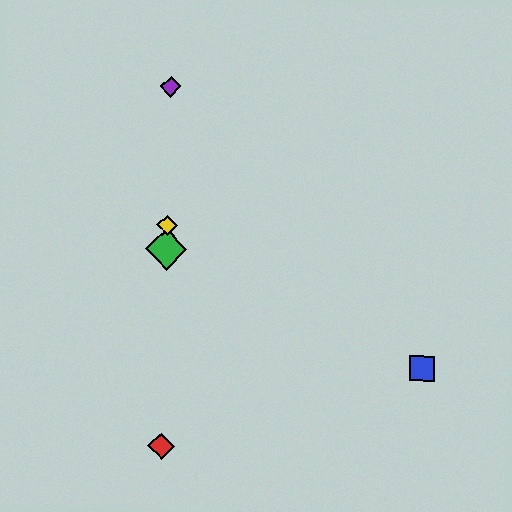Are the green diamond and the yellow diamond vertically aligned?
Yes, both are at x≈166.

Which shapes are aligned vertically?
The red diamond, the green diamond, the yellow diamond, the purple diamond are aligned vertically.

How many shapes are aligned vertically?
4 shapes (the red diamond, the green diamond, the yellow diamond, the purple diamond) are aligned vertically.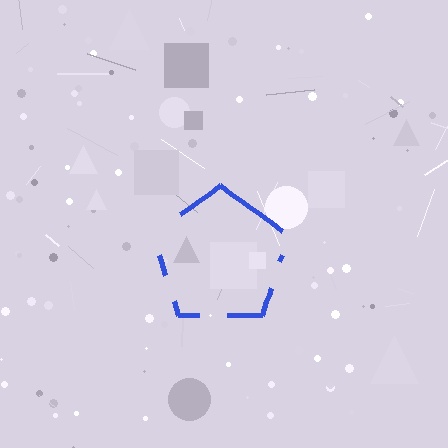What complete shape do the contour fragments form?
The contour fragments form a pentagon.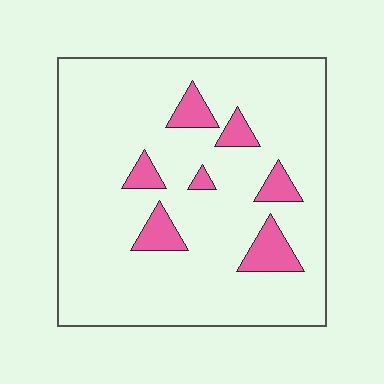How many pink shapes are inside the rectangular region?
7.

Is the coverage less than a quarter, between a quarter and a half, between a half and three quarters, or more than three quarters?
Less than a quarter.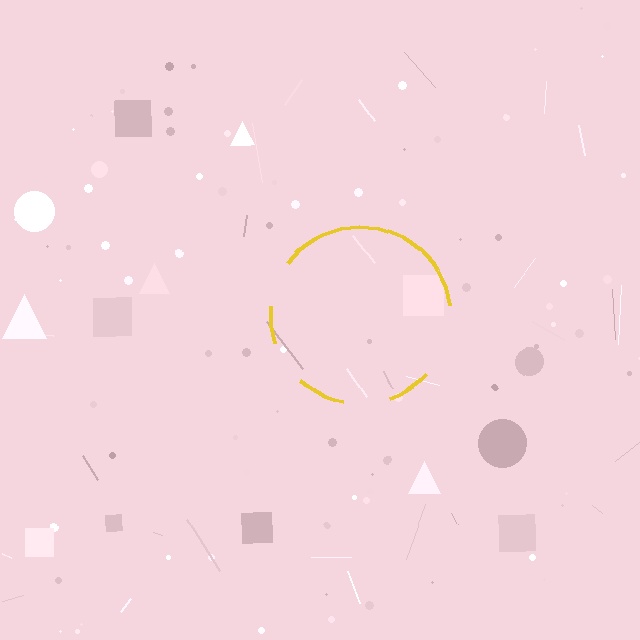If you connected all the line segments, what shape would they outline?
They would outline a circle.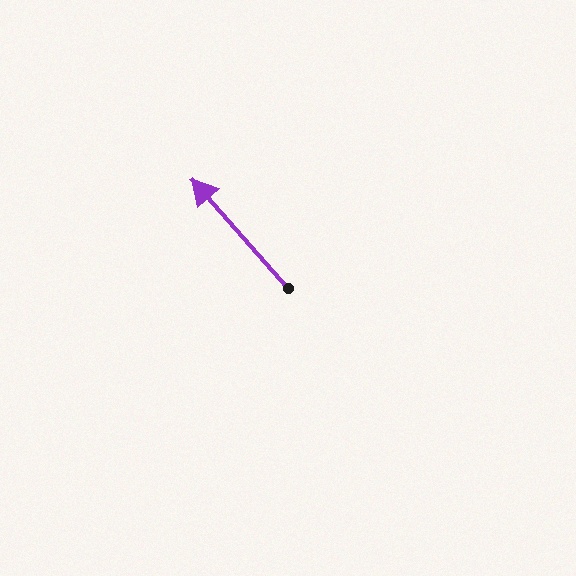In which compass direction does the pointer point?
Northwest.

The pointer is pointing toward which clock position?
Roughly 11 o'clock.